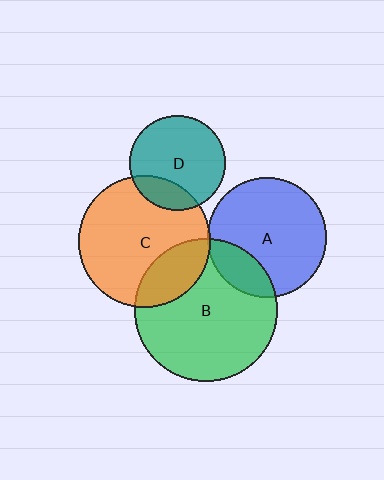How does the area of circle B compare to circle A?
Approximately 1.4 times.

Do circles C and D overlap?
Yes.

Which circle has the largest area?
Circle B (green).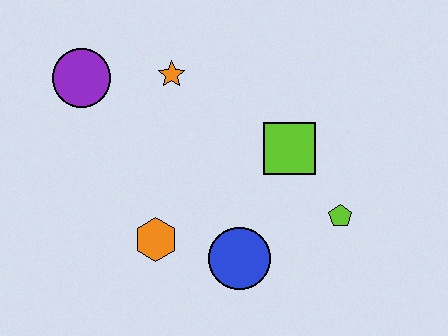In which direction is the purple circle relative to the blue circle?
The purple circle is above the blue circle.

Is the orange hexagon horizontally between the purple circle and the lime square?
Yes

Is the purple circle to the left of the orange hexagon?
Yes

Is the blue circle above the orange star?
No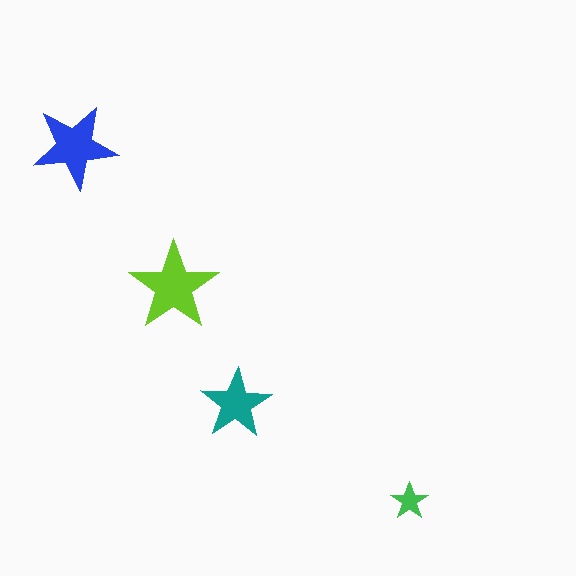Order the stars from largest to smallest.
the lime one, the blue one, the teal one, the green one.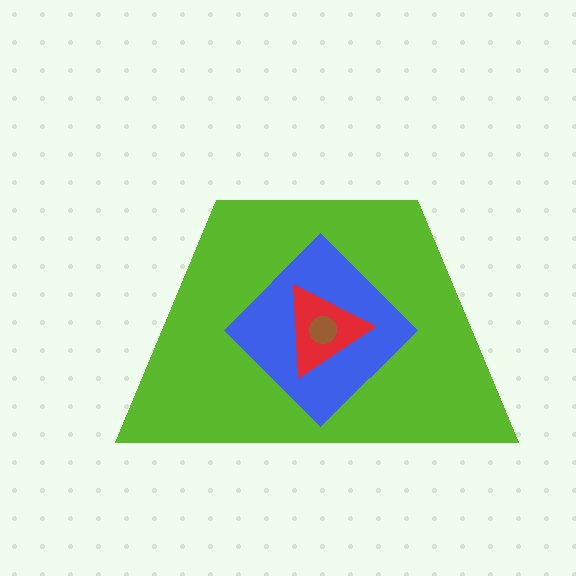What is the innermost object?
The brown circle.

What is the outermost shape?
The lime trapezoid.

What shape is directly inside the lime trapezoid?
The blue diamond.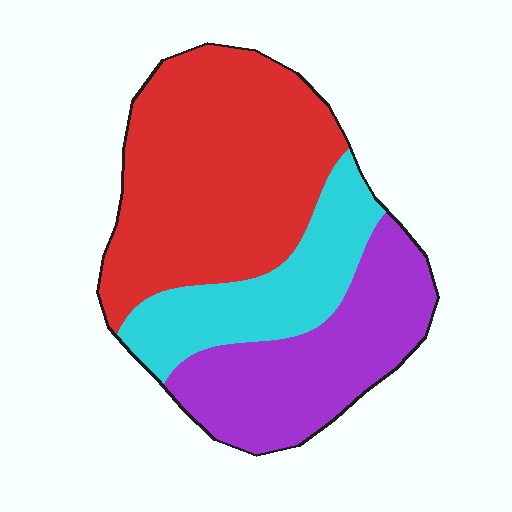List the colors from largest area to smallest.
From largest to smallest: red, purple, cyan.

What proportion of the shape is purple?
Purple takes up between a quarter and a half of the shape.